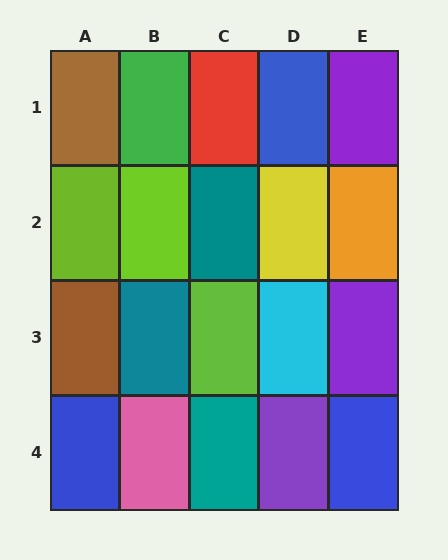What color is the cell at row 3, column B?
Teal.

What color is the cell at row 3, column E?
Purple.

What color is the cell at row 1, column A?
Brown.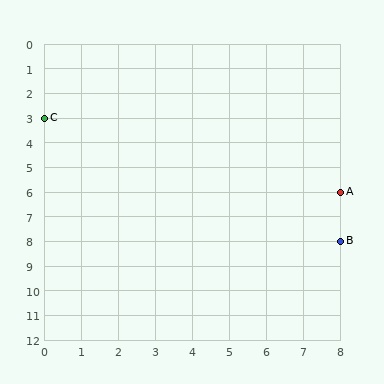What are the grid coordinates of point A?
Point A is at grid coordinates (8, 6).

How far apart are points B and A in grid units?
Points B and A are 2 rows apart.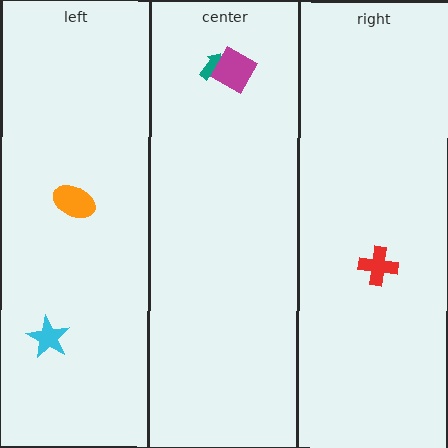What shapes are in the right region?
The red cross.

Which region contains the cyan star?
The left region.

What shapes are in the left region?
The cyan star, the orange ellipse.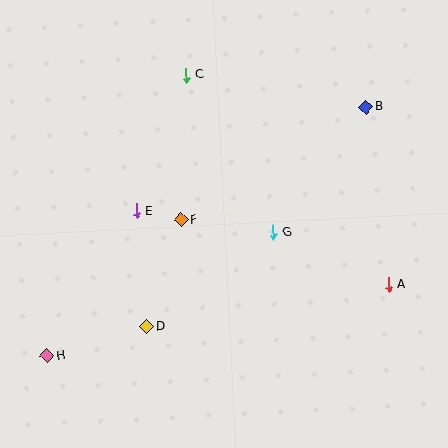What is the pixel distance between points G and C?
The distance between G and C is 179 pixels.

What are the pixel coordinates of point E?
Point E is at (136, 211).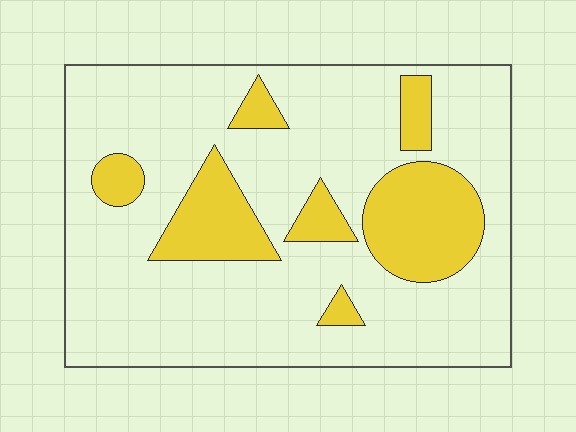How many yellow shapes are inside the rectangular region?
7.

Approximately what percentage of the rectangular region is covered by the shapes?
Approximately 20%.